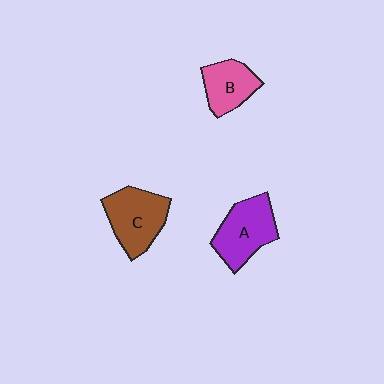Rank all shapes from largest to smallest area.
From largest to smallest: C (brown), A (purple), B (pink).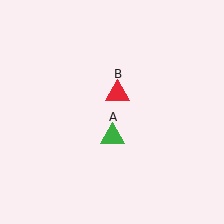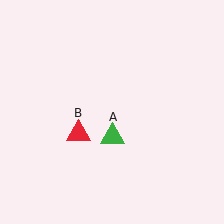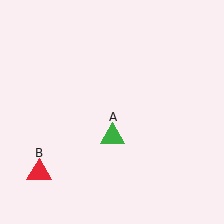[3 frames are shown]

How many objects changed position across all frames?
1 object changed position: red triangle (object B).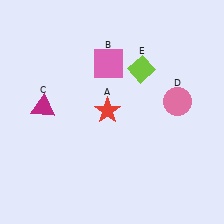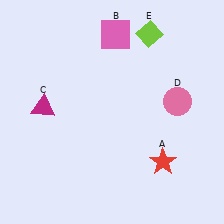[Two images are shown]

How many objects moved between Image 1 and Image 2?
3 objects moved between the two images.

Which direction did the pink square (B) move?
The pink square (B) moved up.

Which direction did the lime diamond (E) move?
The lime diamond (E) moved up.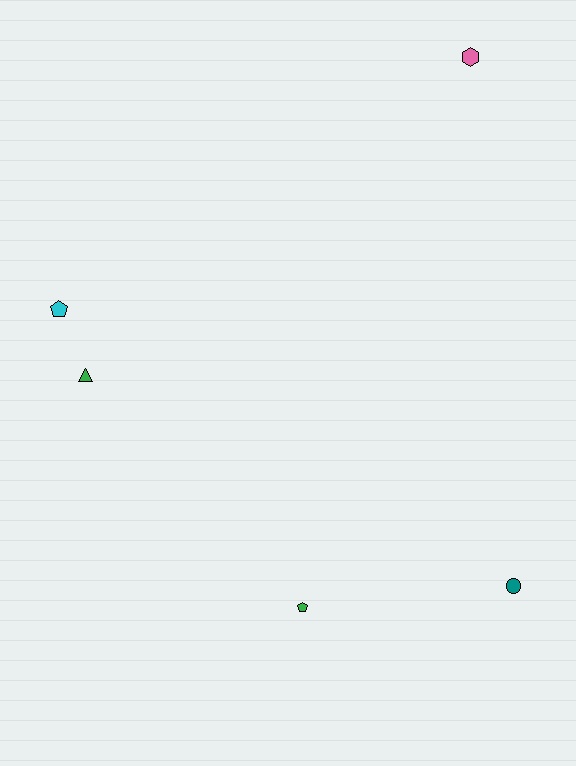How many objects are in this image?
There are 5 objects.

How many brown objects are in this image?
There are no brown objects.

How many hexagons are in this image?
There is 1 hexagon.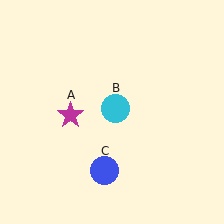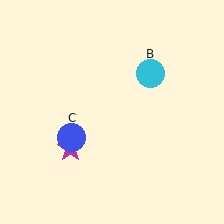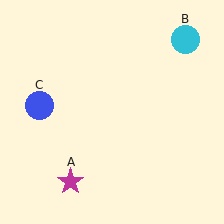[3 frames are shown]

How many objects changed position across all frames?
3 objects changed position: magenta star (object A), cyan circle (object B), blue circle (object C).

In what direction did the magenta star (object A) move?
The magenta star (object A) moved down.